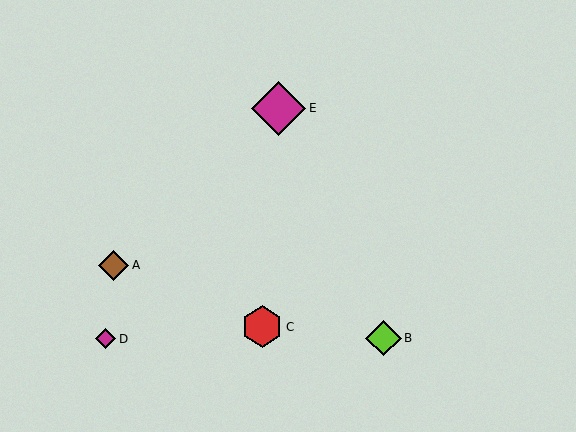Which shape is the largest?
The magenta diamond (labeled E) is the largest.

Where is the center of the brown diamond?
The center of the brown diamond is at (114, 265).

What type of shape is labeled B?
Shape B is a lime diamond.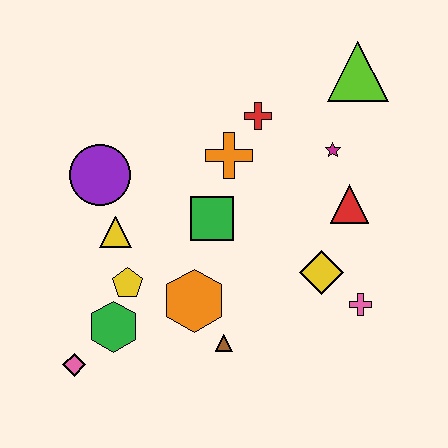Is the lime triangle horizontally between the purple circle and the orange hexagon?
No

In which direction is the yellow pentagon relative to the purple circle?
The yellow pentagon is below the purple circle.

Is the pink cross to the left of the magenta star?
No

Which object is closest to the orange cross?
The red cross is closest to the orange cross.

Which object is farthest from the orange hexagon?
The lime triangle is farthest from the orange hexagon.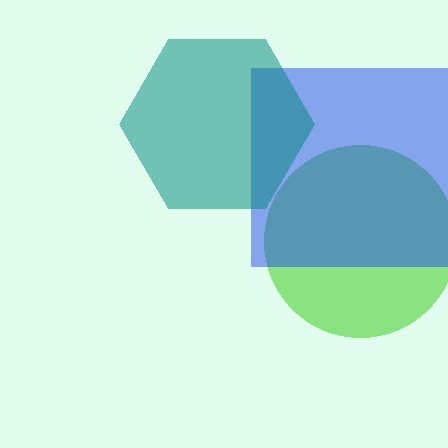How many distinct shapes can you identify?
There are 3 distinct shapes: a lime circle, a blue square, a teal hexagon.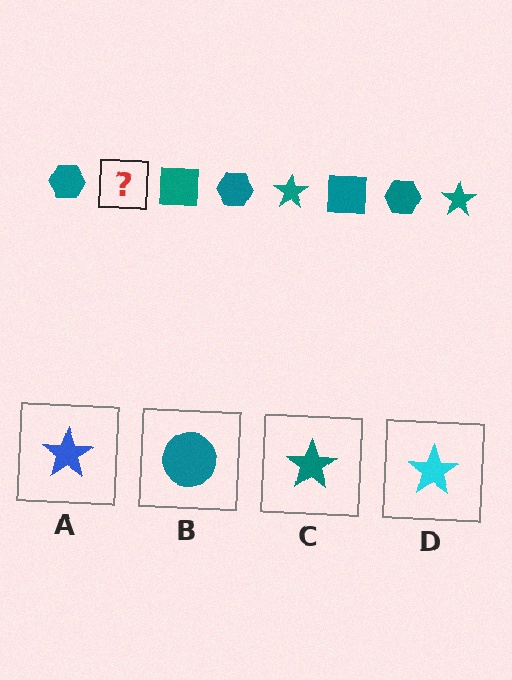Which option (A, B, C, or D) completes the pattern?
C.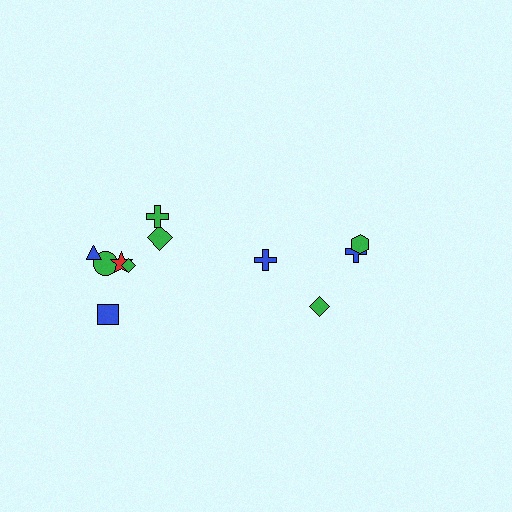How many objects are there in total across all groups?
There are 11 objects.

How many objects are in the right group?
There are 4 objects.